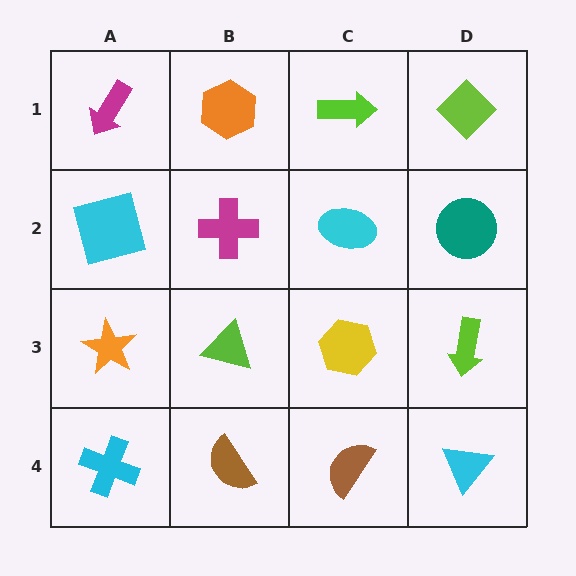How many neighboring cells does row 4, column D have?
2.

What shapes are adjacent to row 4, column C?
A yellow hexagon (row 3, column C), a brown semicircle (row 4, column B), a cyan triangle (row 4, column D).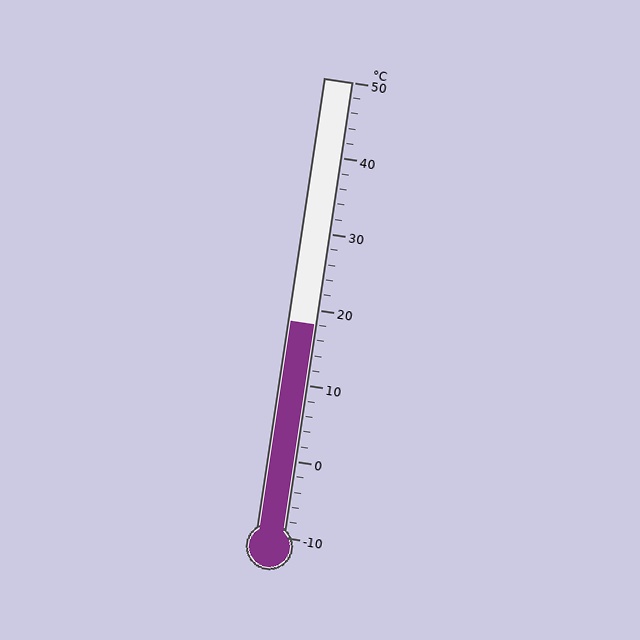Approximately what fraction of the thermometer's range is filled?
The thermometer is filled to approximately 45% of its range.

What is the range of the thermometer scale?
The thermometer scale ranges from -10°C to 50°C.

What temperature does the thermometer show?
The thermometer shows approximately 18°C.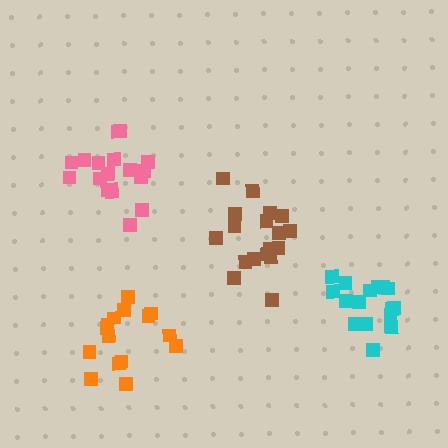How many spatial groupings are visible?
There are 4 spatial groupings.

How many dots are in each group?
Group 1: 18 dots, Group 2: 16 dots, Group 3: 18 dots, Group 4: 15 dots (67 total).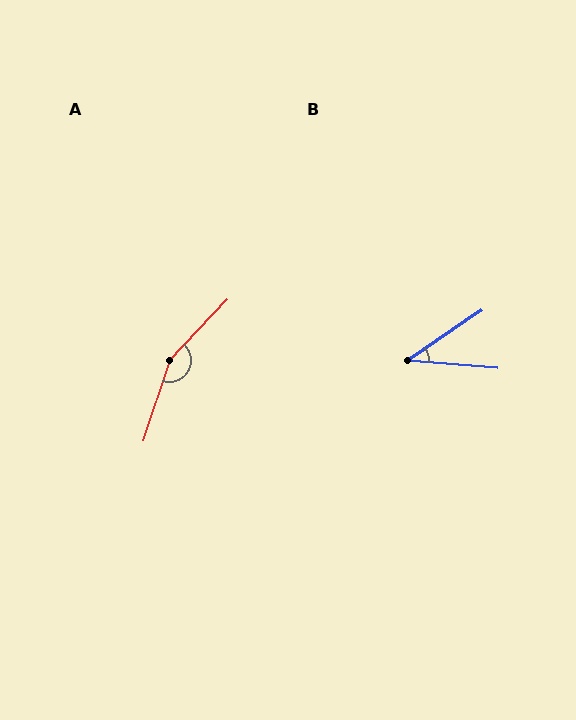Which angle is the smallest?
B, at approximately 39 degrees.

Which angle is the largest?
A, at approximately 155 degrees.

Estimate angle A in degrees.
Approximately 155 degrees.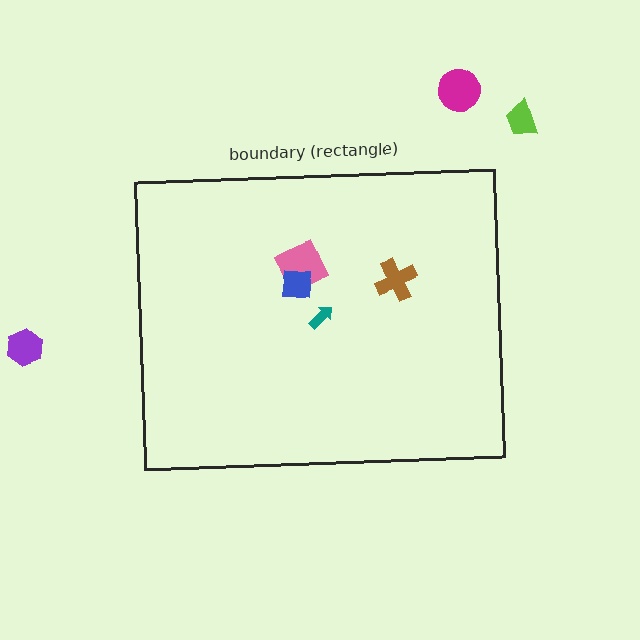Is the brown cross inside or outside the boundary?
Inside.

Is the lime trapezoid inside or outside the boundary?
Outside.